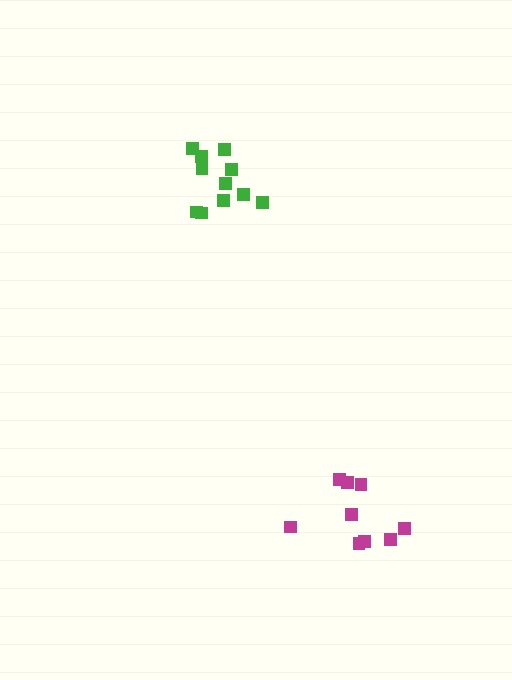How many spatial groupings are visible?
There are 2 spatial groupings.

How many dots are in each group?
Group 1: 9 dots, Group 2: 11 dots (20 total).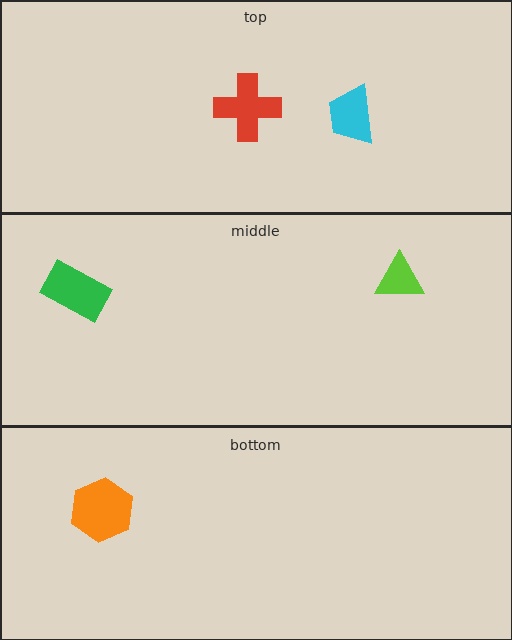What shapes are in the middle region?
The green rectangle, the lime triangle.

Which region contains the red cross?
The top region.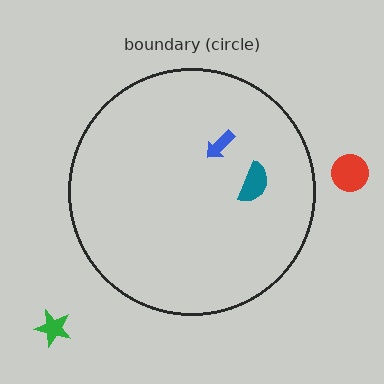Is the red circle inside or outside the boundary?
Outside.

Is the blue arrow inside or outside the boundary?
Inside.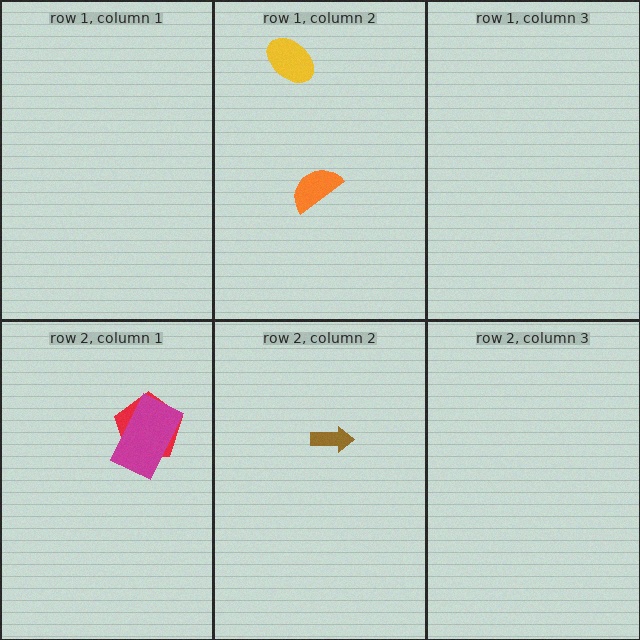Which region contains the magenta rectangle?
The row 2, column 1 region.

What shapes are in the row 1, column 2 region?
The yellow ellipse, the orange semicircle.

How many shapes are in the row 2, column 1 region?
2.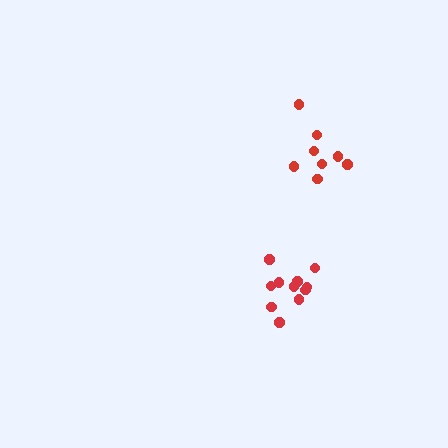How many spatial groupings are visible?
There are 2 spatial groupings.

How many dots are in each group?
Group 1: 11 dots, Group 2: 8 dots (19 total).